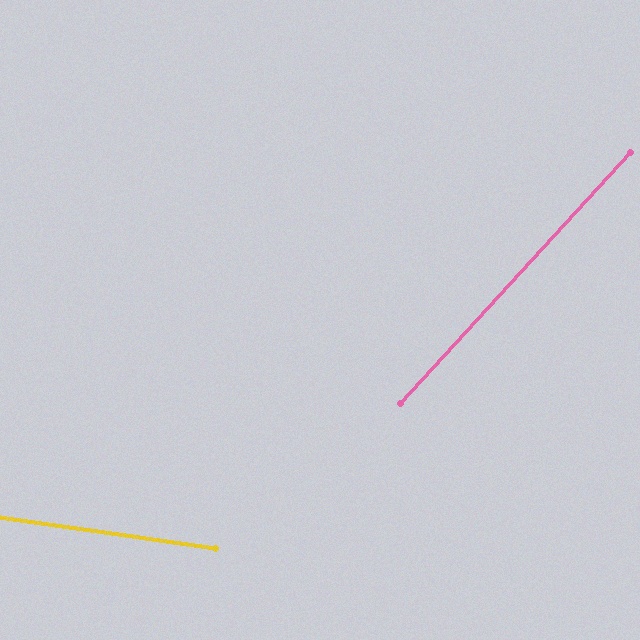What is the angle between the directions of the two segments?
Approximately 56 degrees.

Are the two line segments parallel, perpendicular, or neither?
Neither parallel nor perpendicular — they differ by about 56°.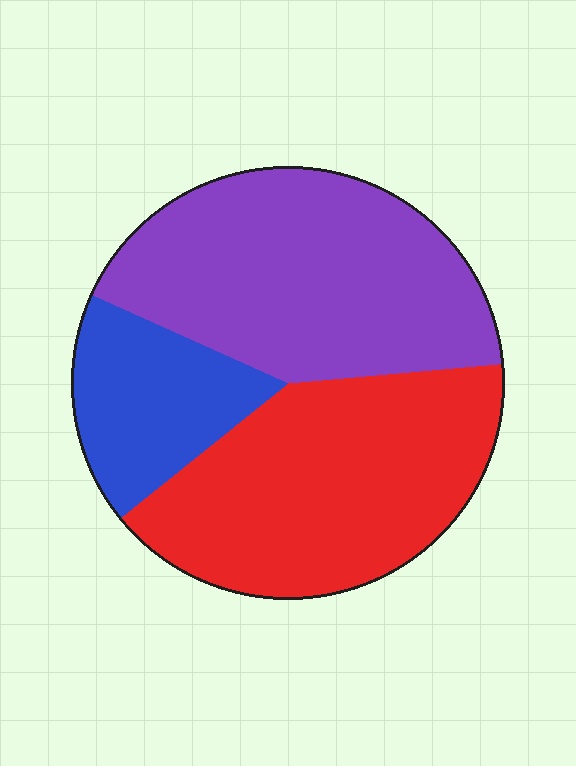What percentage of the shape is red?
Red takes up about two fifths (2/5) of the shape.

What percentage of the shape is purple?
Purple takes up about two fifths (2/5) of the shape.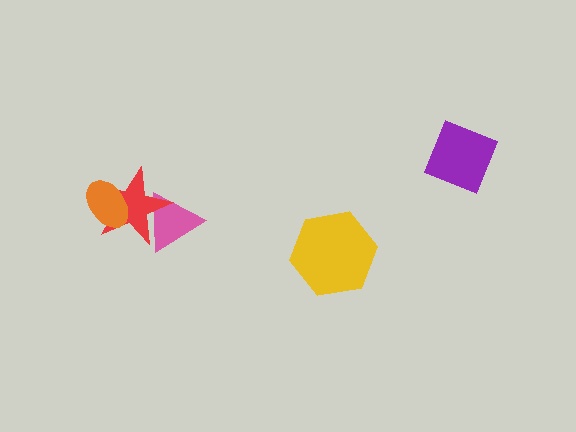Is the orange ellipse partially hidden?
No, no other shape covers it.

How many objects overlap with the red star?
2 objects overlap with the red star.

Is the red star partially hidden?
Yes, it is partially covered by another shape.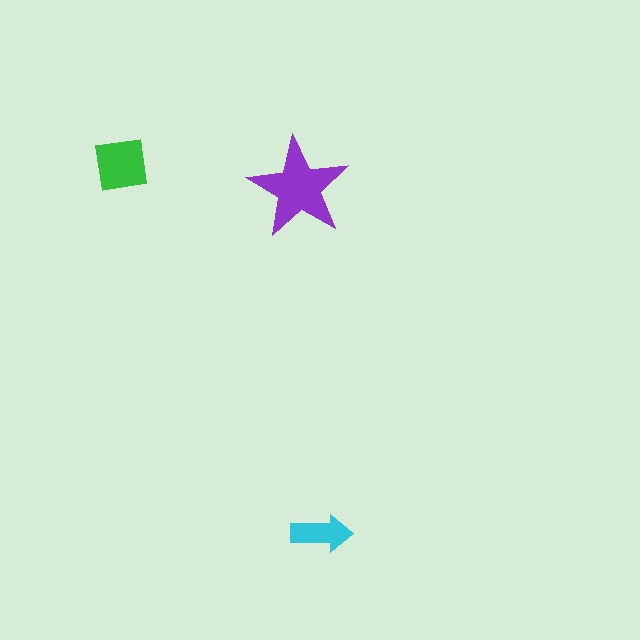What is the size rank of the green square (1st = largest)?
2nd.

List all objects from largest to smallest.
The purple star, the green square, the cyan arrow.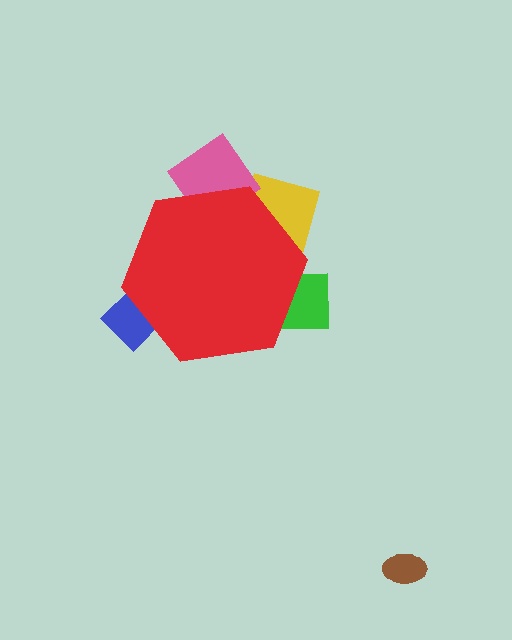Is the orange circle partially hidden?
Yes, the orange circle is partially hidden behind the red hexagon.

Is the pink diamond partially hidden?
Yes, the pink diamond is partially hidden behind the red hexagon.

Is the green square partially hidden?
Yes, the green square is partially hidden behind the red hexagon.